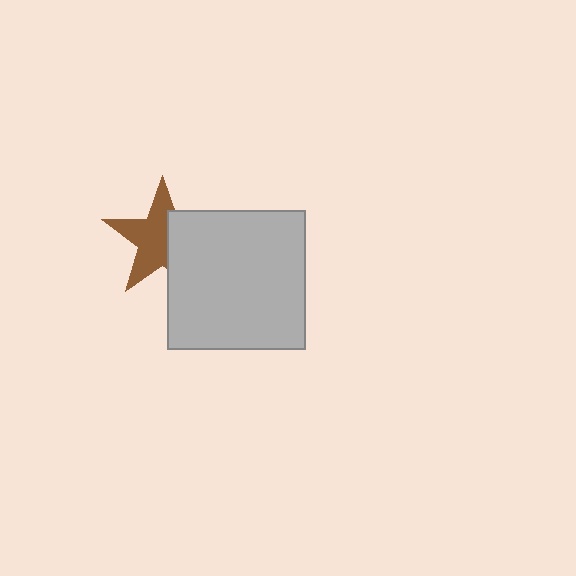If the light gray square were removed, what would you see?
You would see the complete brown star.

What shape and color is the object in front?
The object in front is a light gray square.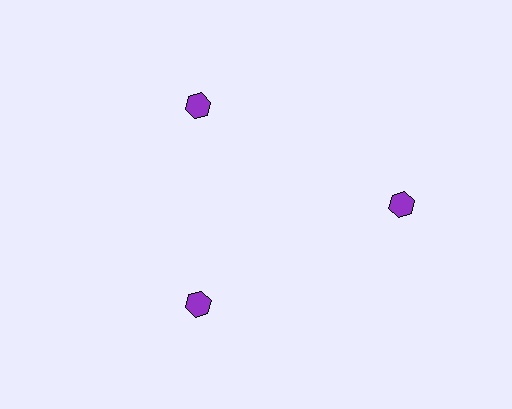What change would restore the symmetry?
The symmetry would be restored by moving it inward, back onto the ring so that all 3 hexagons sit at equal angles and equal distance from the center.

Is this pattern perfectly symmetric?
No. The 3 purple hexagons are arranged in a ring, but one element near the 3 o'clock position is pushed outward from the center, breaking the 3-fold rotational symmetry.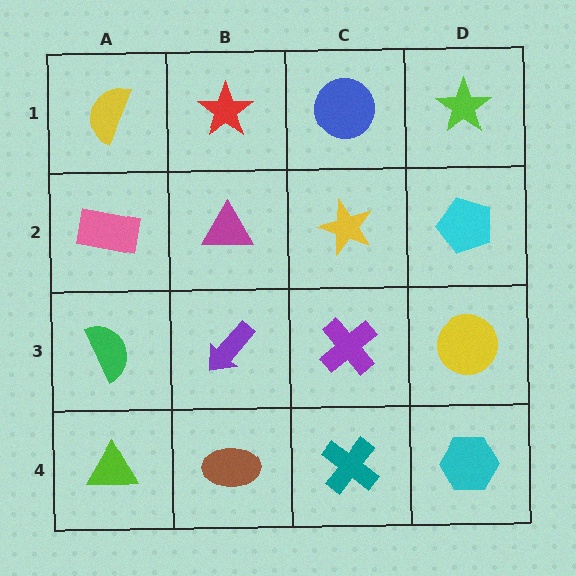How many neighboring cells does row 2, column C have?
4.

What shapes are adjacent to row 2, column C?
A blue circle (row 1, column C), a purple cross (row 3, column C), a magenta triangle (row 2, column B), a cyan pentagon (row 2, column D).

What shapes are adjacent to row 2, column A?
A yellow semicircle (row 1, column A), a green semicircle (row 3, column A), a magenta triangle (row 2, column B).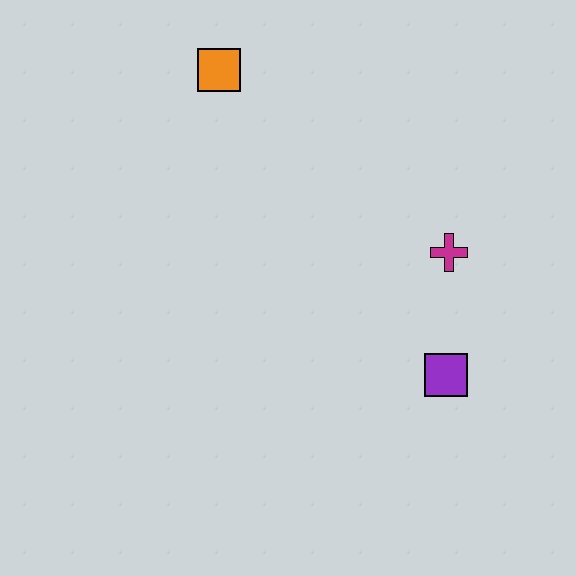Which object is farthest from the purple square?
The orange square is farthest from the purple square.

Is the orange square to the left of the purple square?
Yes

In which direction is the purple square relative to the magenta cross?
The purple square is below the magenta cross.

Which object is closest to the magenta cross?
The purple square is closest to the magenta cross.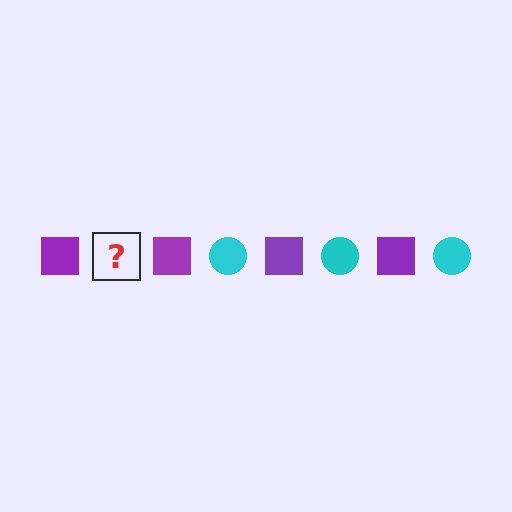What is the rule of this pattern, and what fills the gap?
The rule is that the pattern alternates between purple square and cyan circle. The gap should be filled with a cyan circle.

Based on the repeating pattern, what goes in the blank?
The blank should be a cyan circle.